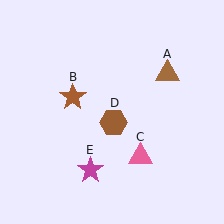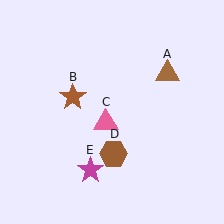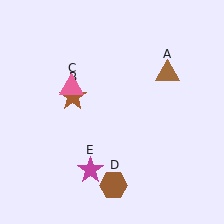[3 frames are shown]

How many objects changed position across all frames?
2 objects changed position: pink triangle (object C), brown hexagon (object D).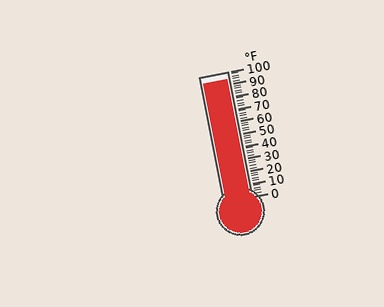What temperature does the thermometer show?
The thermometer shows approximately 94°F.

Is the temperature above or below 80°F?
The temperature is above 80°F.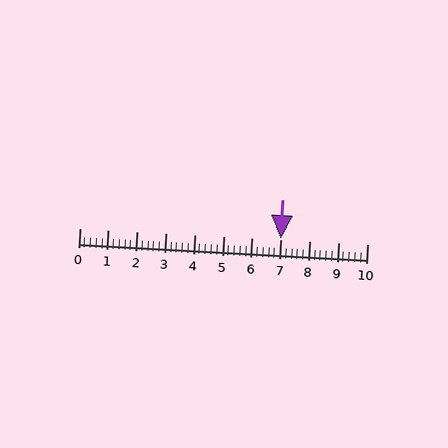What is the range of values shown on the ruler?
The ruler shows values from 0 to 10.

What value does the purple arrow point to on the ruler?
The purple arrow points to approximately 7.0.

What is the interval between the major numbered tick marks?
The major tick marks are spaced 1 units apart.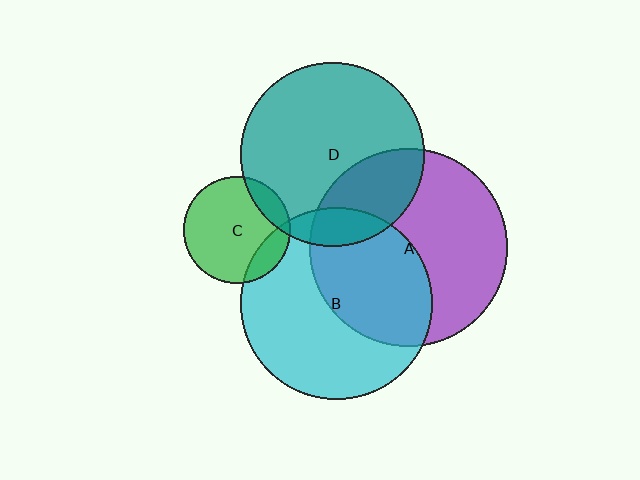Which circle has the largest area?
Circle A (purple).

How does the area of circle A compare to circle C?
Approximately 3.4 times.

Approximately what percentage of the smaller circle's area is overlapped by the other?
Approximately 15%.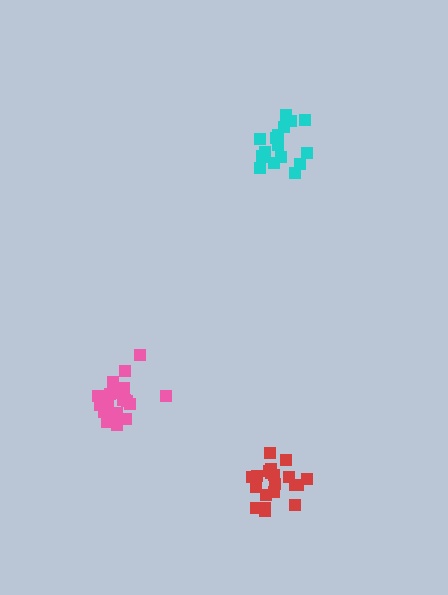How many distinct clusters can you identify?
There are 3 distinct clusters.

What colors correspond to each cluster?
The clusters are colored: cyan, pink, red.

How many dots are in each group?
Group 1: 17 dots, Group 2: 21 dots, Group 3: 20 dots (58 total).